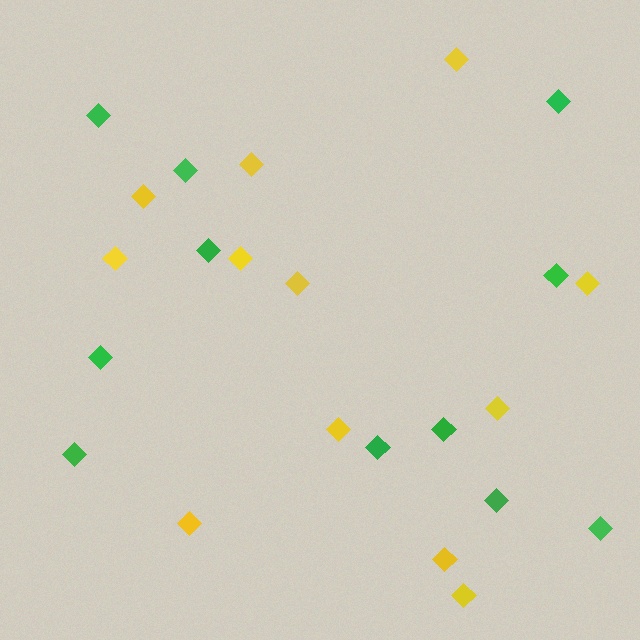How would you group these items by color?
There are 2 groups: one group of yellow diamonds (12) and one group of green diamonds (11).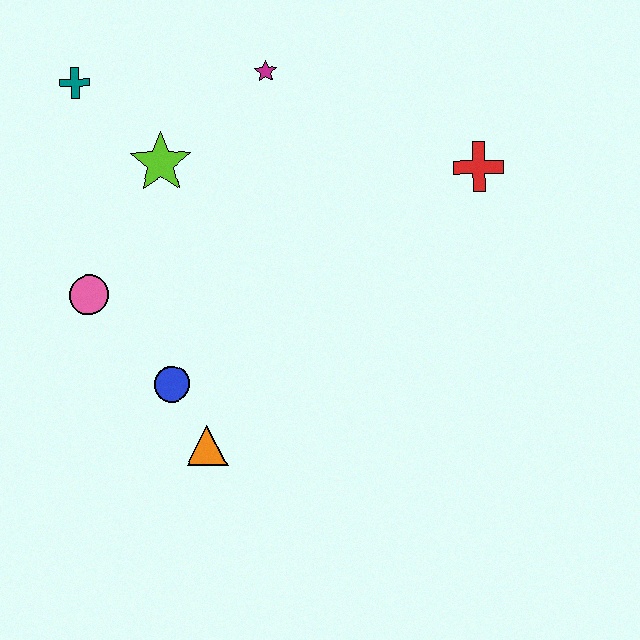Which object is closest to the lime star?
The teal cross is closest to the lime star.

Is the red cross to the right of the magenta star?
Yes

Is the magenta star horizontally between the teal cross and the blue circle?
No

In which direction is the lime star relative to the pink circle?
The lime star is above the pink circle.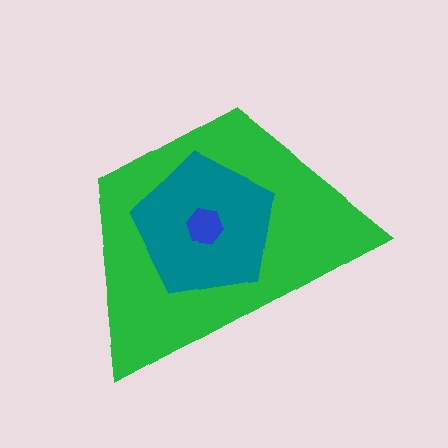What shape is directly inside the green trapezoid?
The teal pentagon.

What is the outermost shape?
The green trapezoid.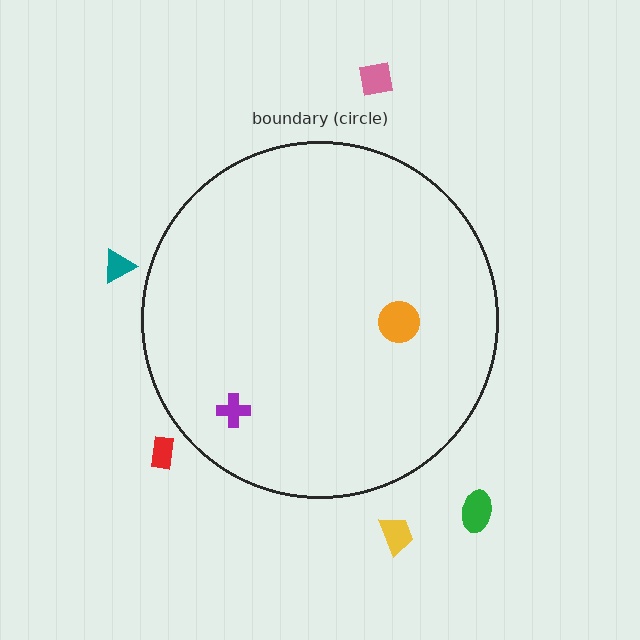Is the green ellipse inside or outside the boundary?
Outside.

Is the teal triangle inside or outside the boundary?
Outside.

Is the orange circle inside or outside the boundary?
Inside.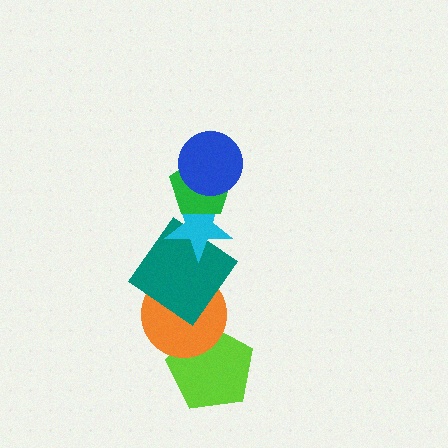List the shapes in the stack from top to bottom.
From top to bottom: the blue circle, the green pentagon, the cyan star, the teal diamond, the orange circle, the lime pentagon.